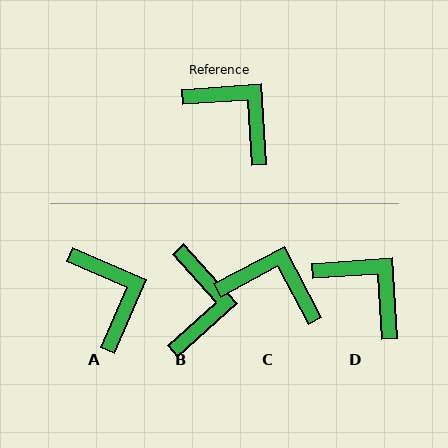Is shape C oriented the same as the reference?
No, it is off by about 24 degrees.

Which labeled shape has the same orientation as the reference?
D.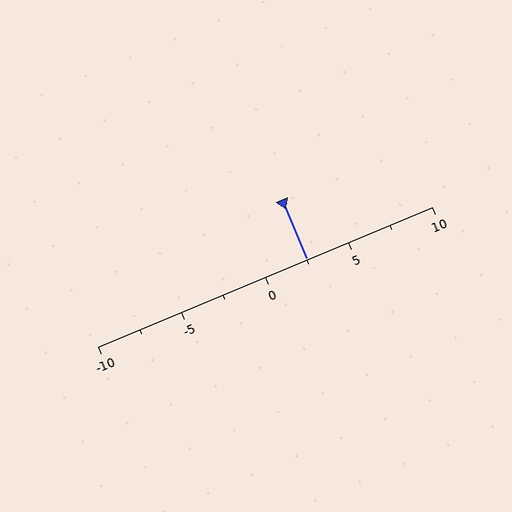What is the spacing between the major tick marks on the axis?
The major ticks are spaced 5 apart.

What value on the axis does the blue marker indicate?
The marker indicates approximately 2.5.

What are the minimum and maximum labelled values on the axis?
The axis runs from -10 to 10.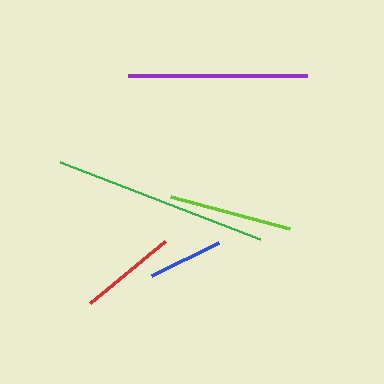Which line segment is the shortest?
The blue line is the shortest at approximately 74 pixels.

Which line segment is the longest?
The green line is the longest at approximately 214 pixels.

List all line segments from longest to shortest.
From longest to shortest: green, purple, lime, red, blue.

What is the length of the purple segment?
The purple segment is approximately 179 pixels long.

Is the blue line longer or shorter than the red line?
The red line is longer than the blue line.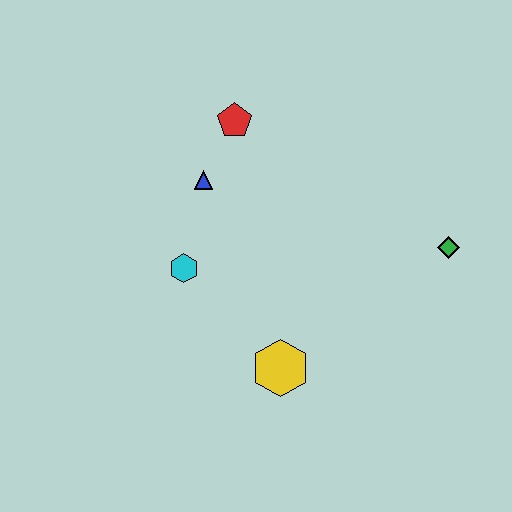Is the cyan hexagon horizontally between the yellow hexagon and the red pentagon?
No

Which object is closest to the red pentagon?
The blue triangle is closest to the red pentagon.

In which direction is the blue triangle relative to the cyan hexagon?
The blue triangle is above the cyan hexagon.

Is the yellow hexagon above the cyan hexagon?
No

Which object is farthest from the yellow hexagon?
The red pentagon is farthest from the yellow hexagon.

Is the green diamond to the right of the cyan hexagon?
Yes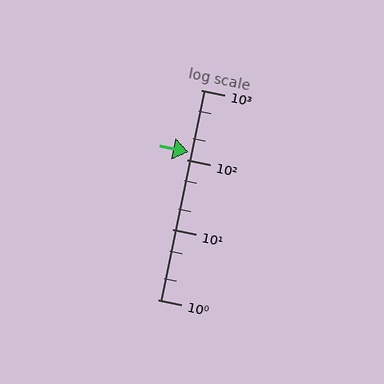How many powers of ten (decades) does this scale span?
The scale spans 3 decades, from 1 to 1000.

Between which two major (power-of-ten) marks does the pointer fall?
The pointer is between 100 and 1000.